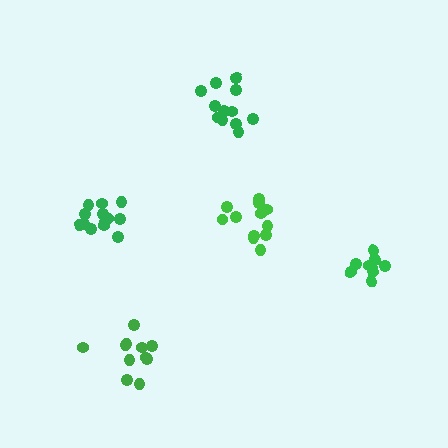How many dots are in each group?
Group 1: 13 dots, Group 2: 12 dots, Group 3: 11 dots, Group 4: 12 dots, Group 5: 9 dots (57 total).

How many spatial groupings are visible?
There are 5 spatial groupings.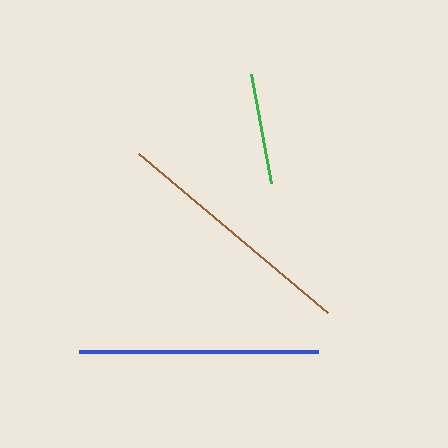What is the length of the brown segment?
The brown segment is approximately 247 pixels long.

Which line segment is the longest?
The brown line is the longest at approximately 247 pixels.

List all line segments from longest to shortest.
From longest to shortest: brown, blue, green.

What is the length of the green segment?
The green segment is approximately 111 pixels long.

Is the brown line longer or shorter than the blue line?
The brown line is longer than the blue line.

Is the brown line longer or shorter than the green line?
The brown line is longer than the green line.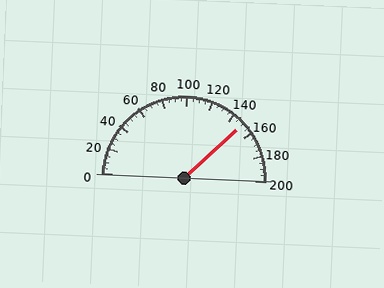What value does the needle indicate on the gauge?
The needle indicates approximately 150.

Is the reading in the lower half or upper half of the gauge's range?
The reading is in the upper half of the range (0 to 200).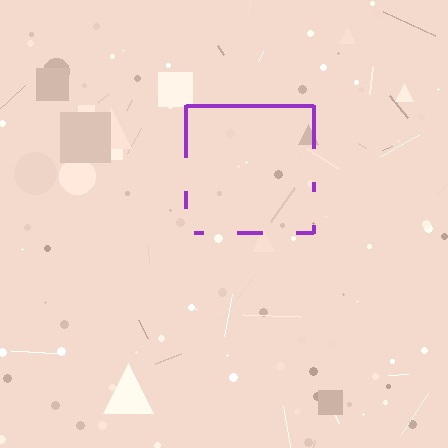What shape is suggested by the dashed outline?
The dashed outline suggests a square.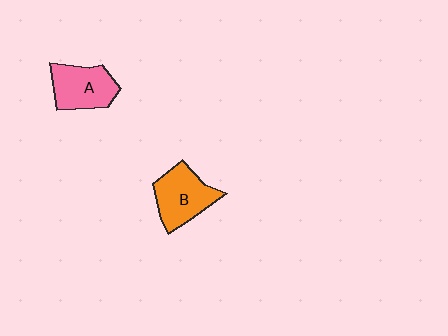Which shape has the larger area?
Shape B (orange).